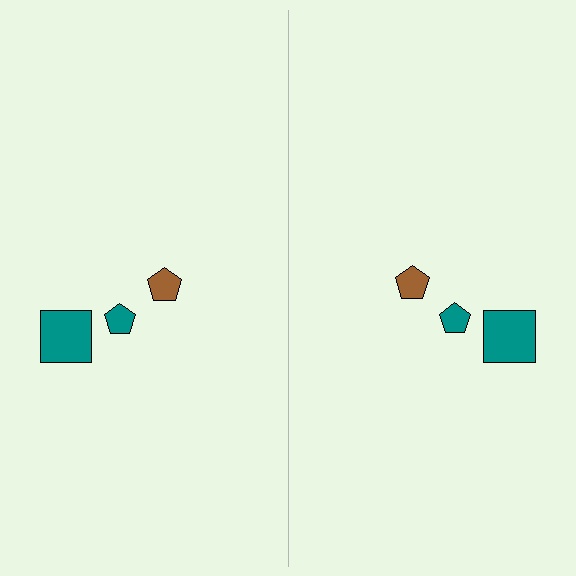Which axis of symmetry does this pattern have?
The pattern has a vertical axis of symmetry running through the center of the image.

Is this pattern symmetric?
Yes, this pattern has bilateral (reflection) symmetry.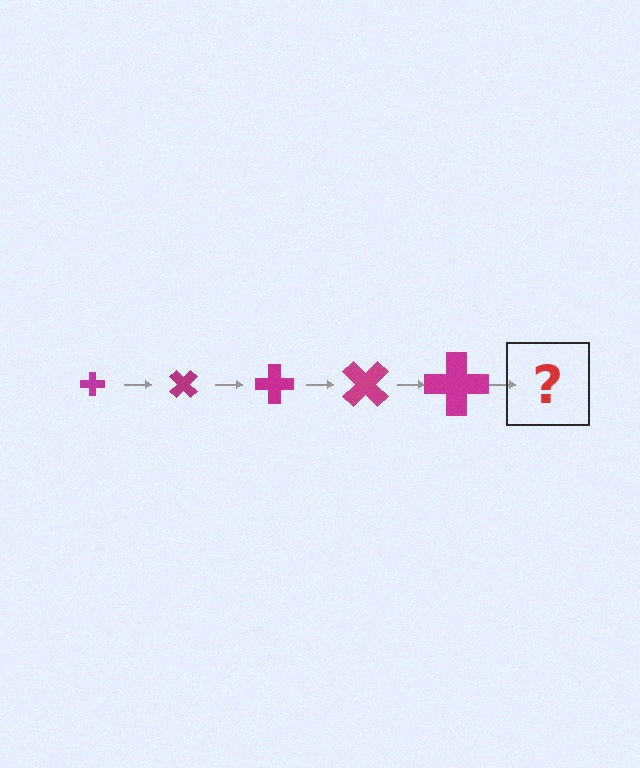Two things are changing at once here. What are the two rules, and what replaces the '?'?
The two rules are that the cross grows larger each step and it rotates 45 degrees each step. The '?' should be a cross, larger than the previous one and rotated 225 degrees from the start.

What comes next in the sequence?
The next element should be a cross, larger than the previous one and rotated 225 degrees from the start.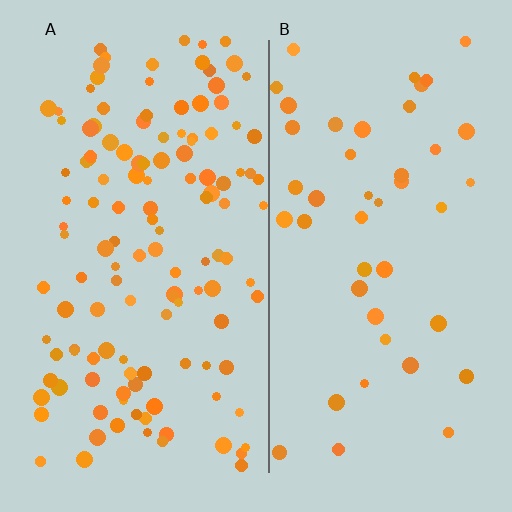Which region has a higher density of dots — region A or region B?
A (the left).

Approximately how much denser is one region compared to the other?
Approximately 3.0× — region A over region B.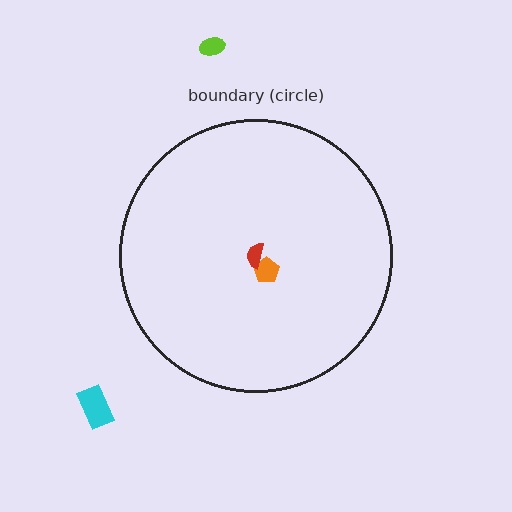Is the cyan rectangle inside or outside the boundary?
Outside.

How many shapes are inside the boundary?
2 inside, 2 outside.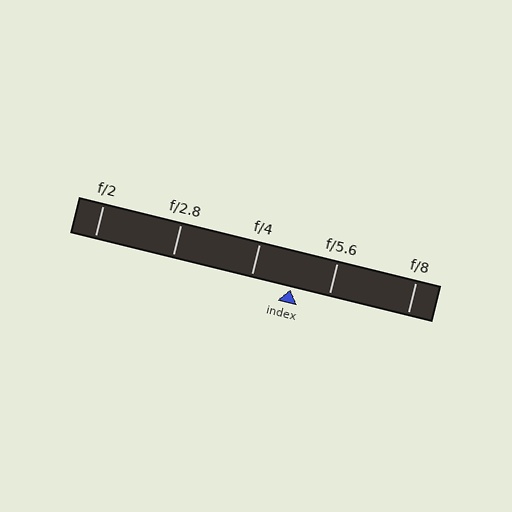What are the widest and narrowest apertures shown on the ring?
The widest aperture shown is f/2 and the narrowest is f/8.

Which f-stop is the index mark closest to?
The index mark is closest to f/5.6.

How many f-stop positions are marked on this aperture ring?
There are 5 f-stop positions marked.